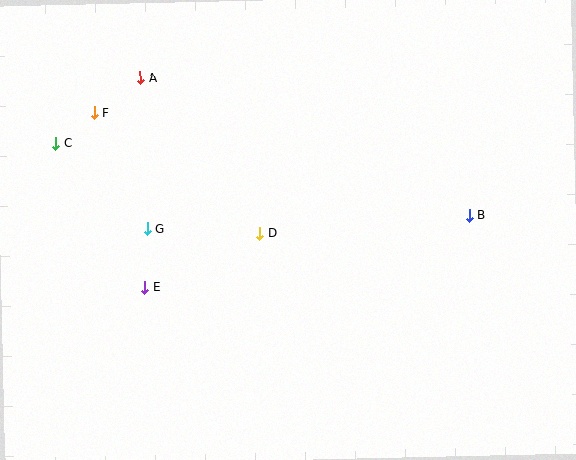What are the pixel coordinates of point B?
Point B is at (469, 215).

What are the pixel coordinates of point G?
Point G is at (147, 229).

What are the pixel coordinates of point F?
Point F is at (95, 113).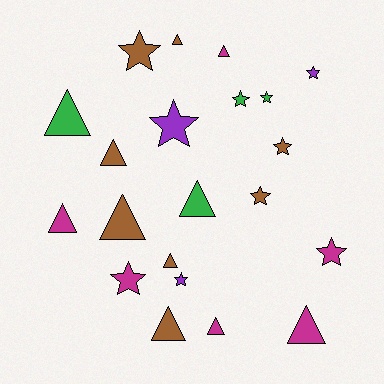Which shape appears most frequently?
Triangle, with 11 objects.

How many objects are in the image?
There are 21 objects.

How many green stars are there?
There are 2 green stars.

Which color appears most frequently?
Brown, with 8 objects.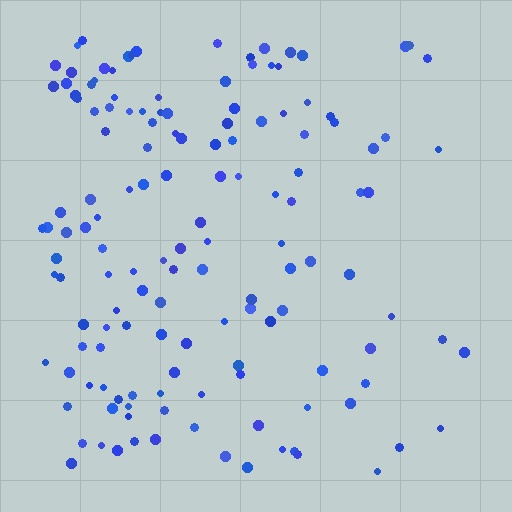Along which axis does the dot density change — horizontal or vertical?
Horizontal.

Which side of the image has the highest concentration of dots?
The left.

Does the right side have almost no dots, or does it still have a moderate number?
Still a moderate number, just noticeably fewer than the left.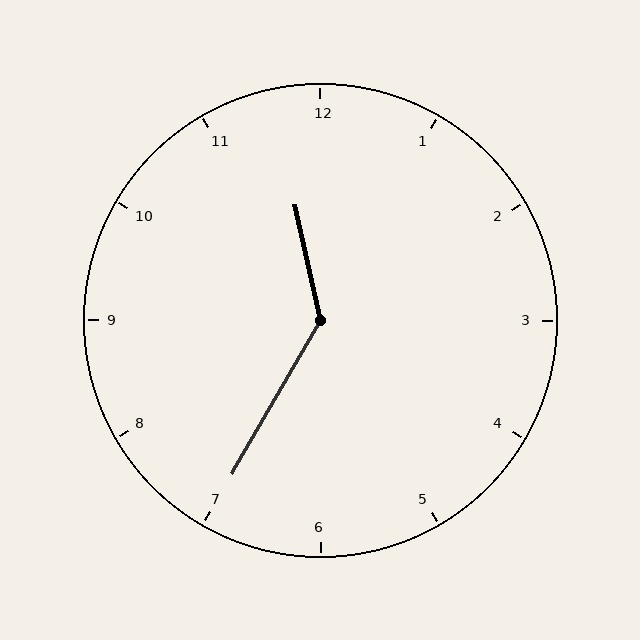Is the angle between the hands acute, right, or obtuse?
It is obtuse.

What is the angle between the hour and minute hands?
Approximately 138 degrees.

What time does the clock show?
11:35.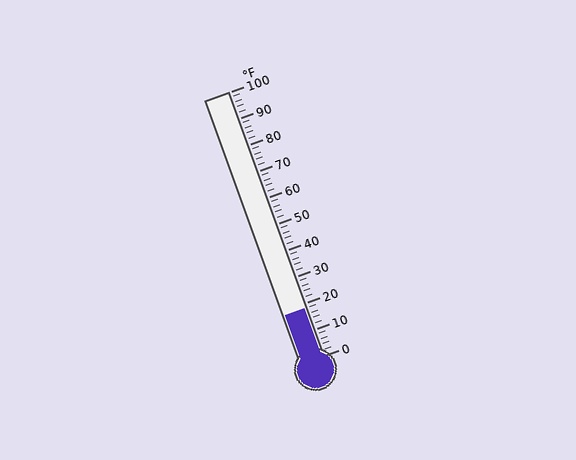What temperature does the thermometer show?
The thermometer shows approximately 18°F.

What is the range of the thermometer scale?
The thermometer scale ranges from 0°F to 100°F.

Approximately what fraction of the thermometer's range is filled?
The thermometer is filled to approximately 20% of its range.